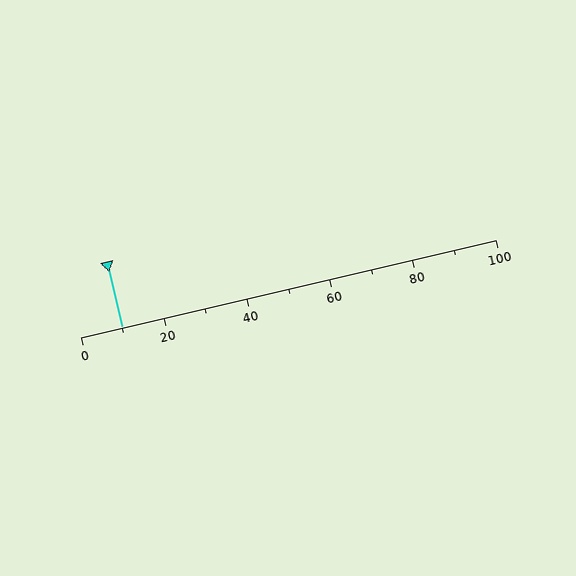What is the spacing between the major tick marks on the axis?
The major ticks are spaced 20 apart.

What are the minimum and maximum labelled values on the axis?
The axis runs from 0 to 100.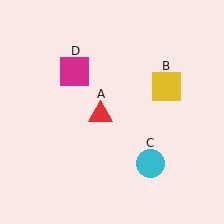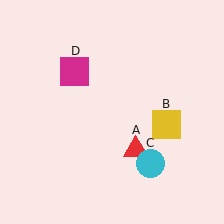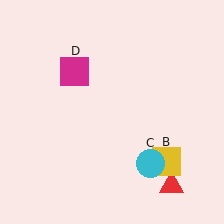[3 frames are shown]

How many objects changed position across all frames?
2 objects changed position: red triangle (object A), yellow square (object B).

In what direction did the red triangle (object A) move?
The red triangle (object A) moved down and to the right.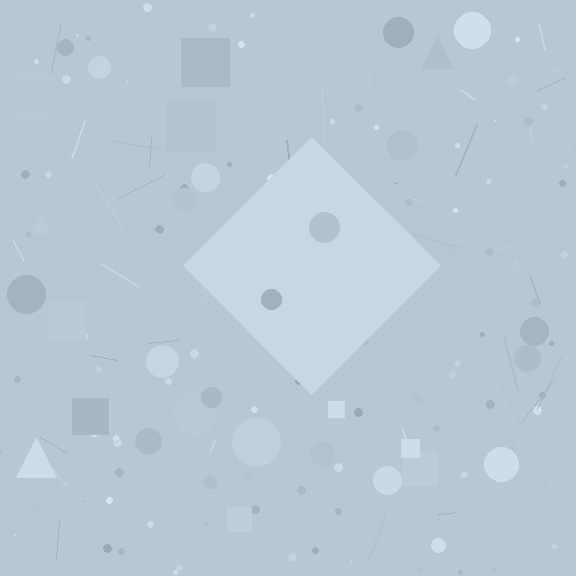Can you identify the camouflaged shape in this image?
The camouflaged shape is a diamond.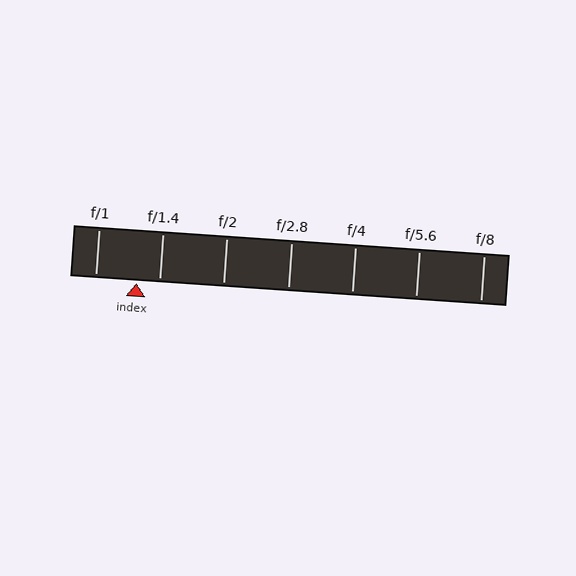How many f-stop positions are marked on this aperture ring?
There are 7 f-stop positions marked.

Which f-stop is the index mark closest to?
The index mark is closest to f/1.4.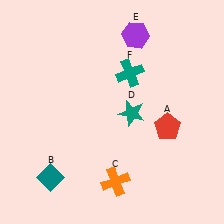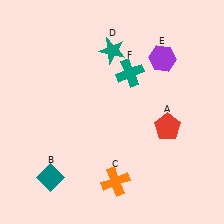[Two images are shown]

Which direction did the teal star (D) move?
The teal star (D) moved up.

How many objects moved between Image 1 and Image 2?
2 objects moved between the two images.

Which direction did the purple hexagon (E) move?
The purple hexagon (E) moved right.